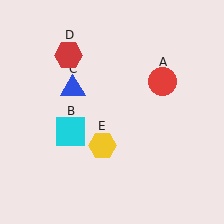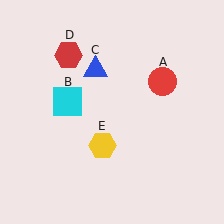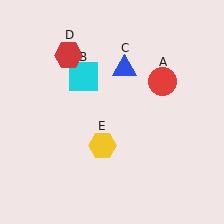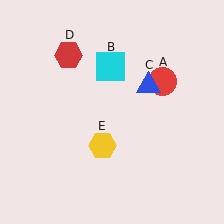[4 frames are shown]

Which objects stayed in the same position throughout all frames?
Red circle (object A) and red hexagon (object D) and yellow hexagon (object E) remained stationary.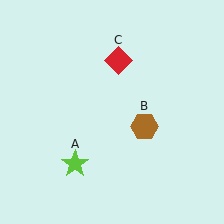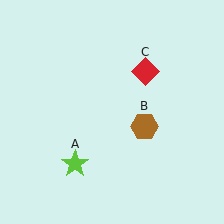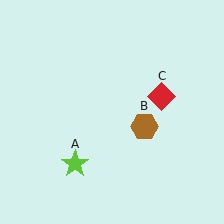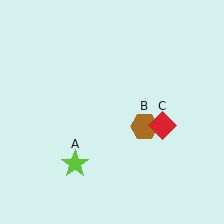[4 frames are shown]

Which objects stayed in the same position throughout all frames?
Lime star (object A) and brown hexagon (object B) remained stationary.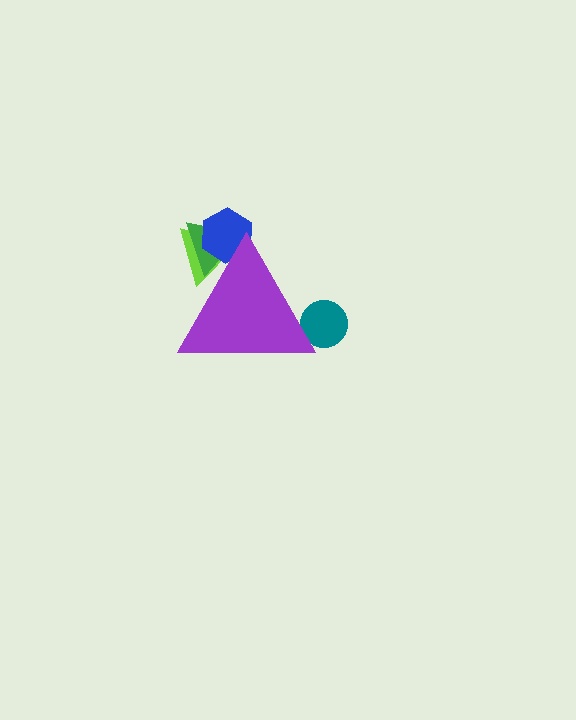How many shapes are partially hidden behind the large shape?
4 shapes are partially hidden.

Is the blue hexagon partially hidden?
Yes, the blue hexagon is partially hidden behind the purple triangle.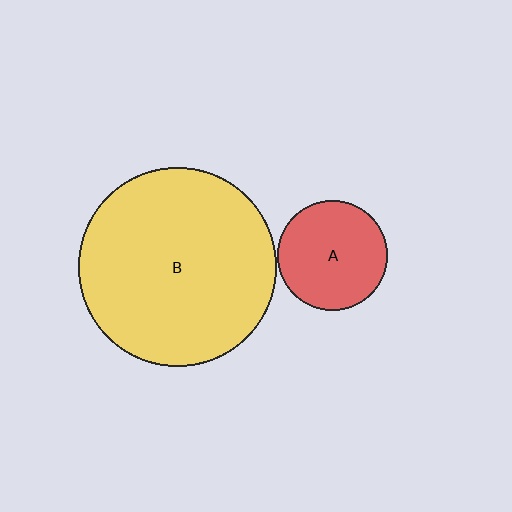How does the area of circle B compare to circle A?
Approximately 3.3 times.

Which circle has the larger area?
Circle B (yellow).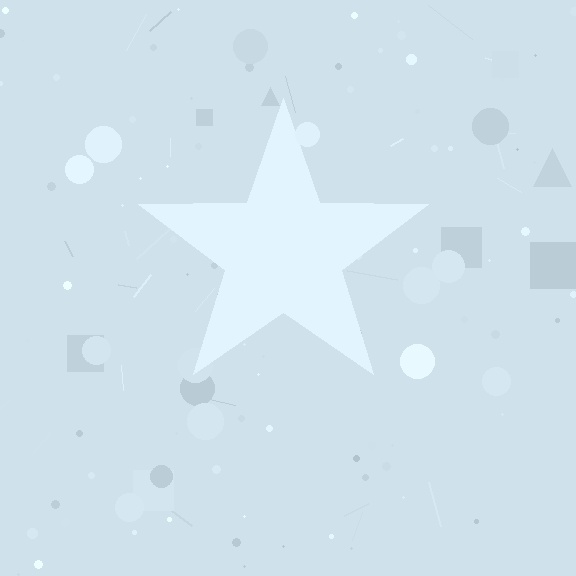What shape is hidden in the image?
A star is hidden in the image.